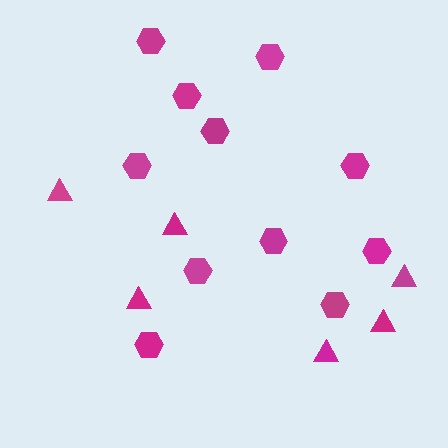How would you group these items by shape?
There are 2 groups: one group of triangles (6) and one group of hexagons (11).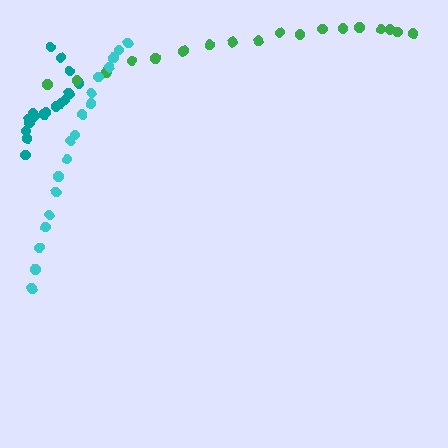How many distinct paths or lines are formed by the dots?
There are 3 distinct paths.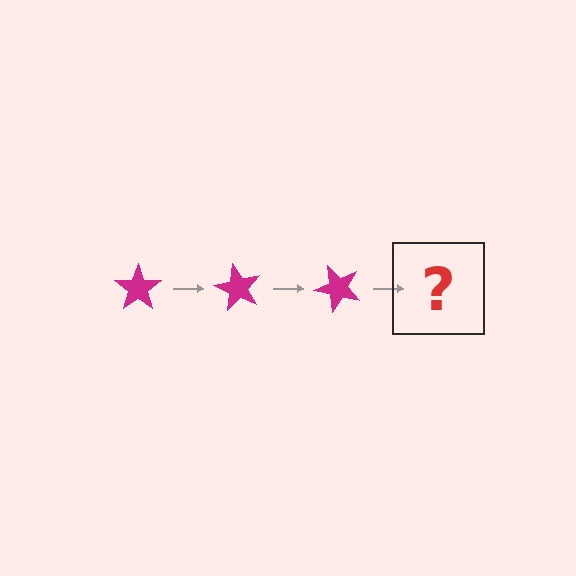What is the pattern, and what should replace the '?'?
The pattern is that the star rotates 60 degrees each step. The '?' should be a magenta star rotated 180 degrees.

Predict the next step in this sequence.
The next step is a magenta star rotated 180 degrees.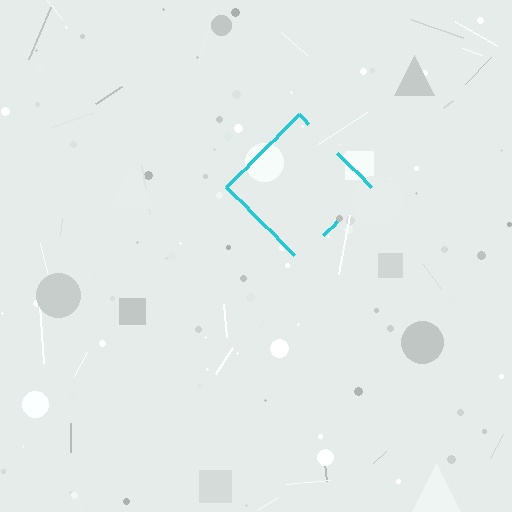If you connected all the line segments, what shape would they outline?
They would outline a diamond.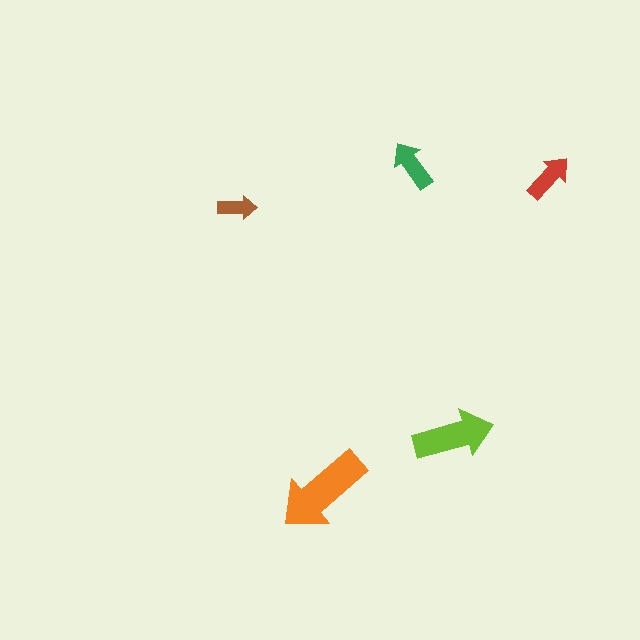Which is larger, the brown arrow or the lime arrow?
The lime one.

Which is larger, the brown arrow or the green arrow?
The green one.